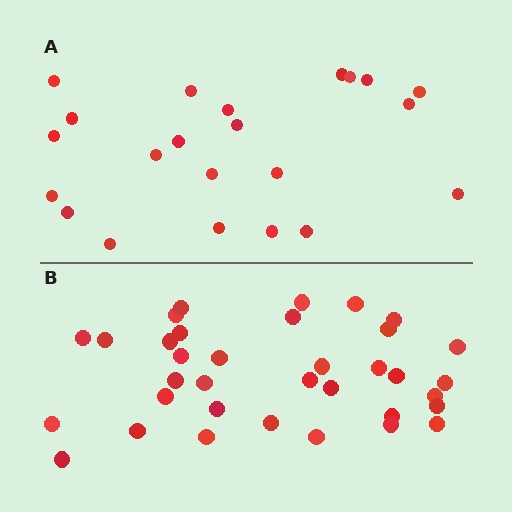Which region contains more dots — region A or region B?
Region B (the bottom region) has more dots.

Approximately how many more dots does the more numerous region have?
Region B has approximately 15 more dots than region A.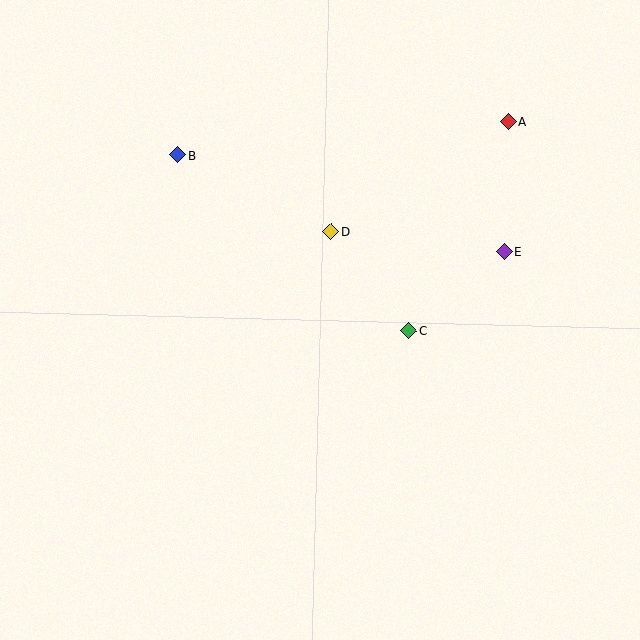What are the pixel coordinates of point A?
Point A is at (508, 122).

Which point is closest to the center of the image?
Point D at (331, 232) is closest to the center.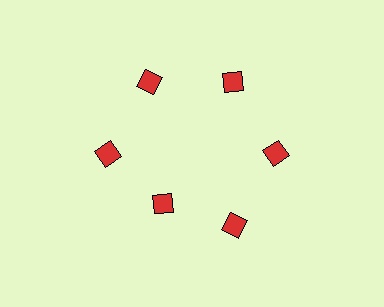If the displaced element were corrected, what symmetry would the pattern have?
It would have 6-fold rotational symmetry — the pattern would map onto itself every 60 degrees.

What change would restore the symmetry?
The symmetry would be restored by moving it outward, back onto the ring so that all 6 diamonds sit at equal angles and equal distance from the center.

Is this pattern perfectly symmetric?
No. The 6 red diamonds are arranged in a ring, but one element near the 7 o'clock position is pulled inward toward the center, breaking the 6-fold rotational symmetry.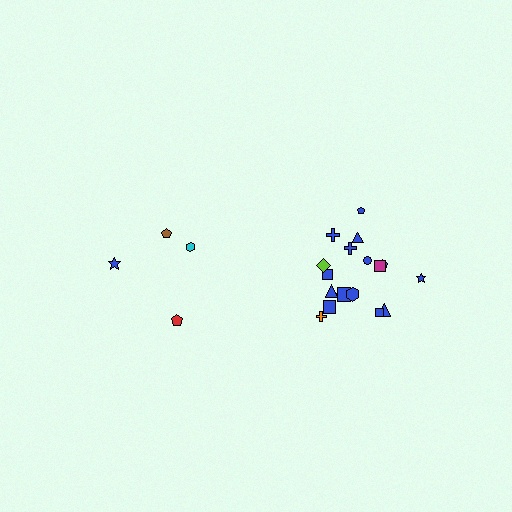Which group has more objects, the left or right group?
The right group.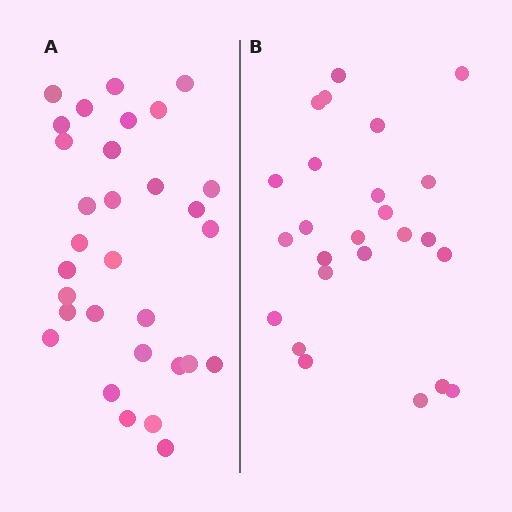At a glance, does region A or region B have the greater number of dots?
Region A (the left region) has more dots.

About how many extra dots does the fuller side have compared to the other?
Region A has about 6 more dots than region B.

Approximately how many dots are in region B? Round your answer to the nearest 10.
About 20 dots. (The exact count is 25, which rounds to 20.)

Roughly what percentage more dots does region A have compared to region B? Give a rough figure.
About 25% more.